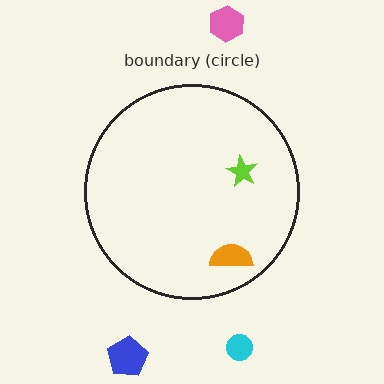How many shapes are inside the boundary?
2 inside, 3 outside.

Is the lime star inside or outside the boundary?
Inside.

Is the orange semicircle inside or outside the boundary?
Inside.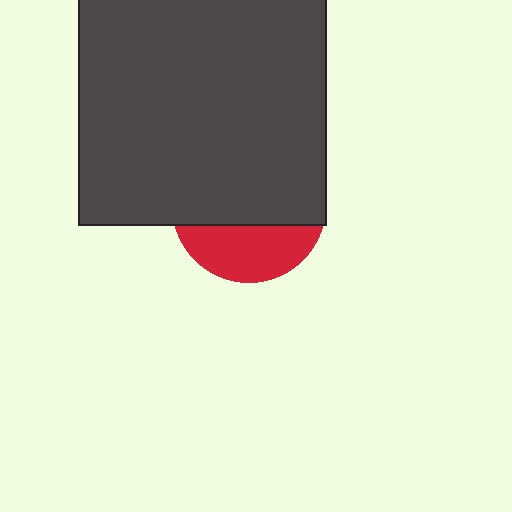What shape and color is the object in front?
The object in front is a dark gray square.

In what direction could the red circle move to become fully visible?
The red circle could move down. That would shift it out from behind the dark gray square entirely.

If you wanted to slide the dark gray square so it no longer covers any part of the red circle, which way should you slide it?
Slide it up — that is the most direct way to separate the two shapes.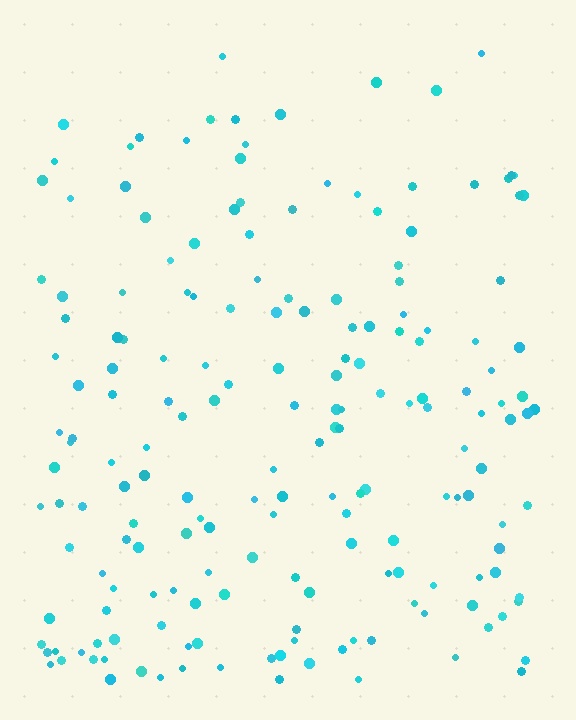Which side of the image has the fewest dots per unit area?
The top.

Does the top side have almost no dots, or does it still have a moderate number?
Still a moderate number, just noticeably fewer than the bottom.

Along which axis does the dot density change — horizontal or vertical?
Vertical.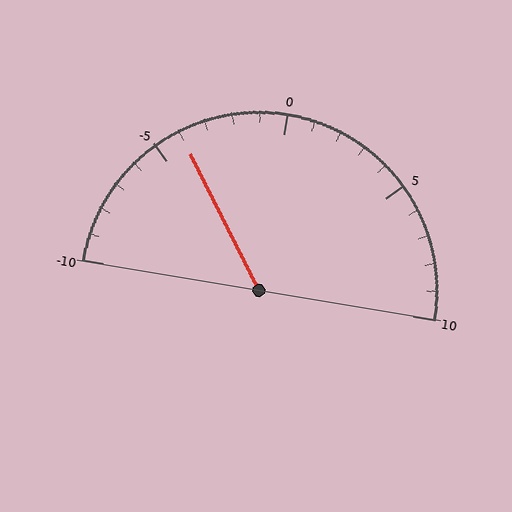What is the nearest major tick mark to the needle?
The nearest major tick mark is -5.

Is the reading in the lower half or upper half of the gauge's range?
The reading is in the lower half of the range (-10 to 10).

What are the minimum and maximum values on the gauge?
The gauge ranges from -10 to 10.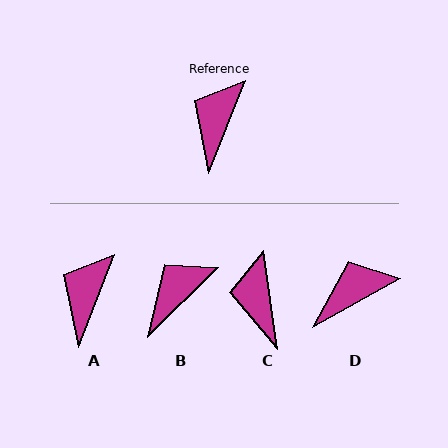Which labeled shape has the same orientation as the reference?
A.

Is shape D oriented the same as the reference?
No, it is off by about 40 degrees.